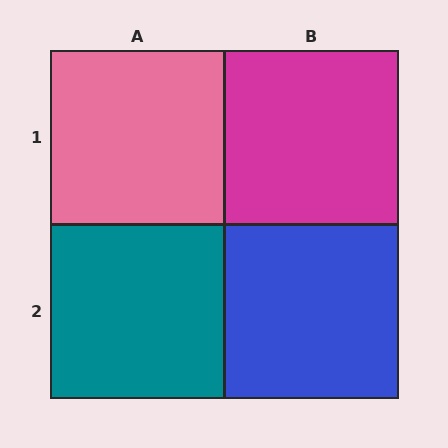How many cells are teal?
1 cell is teal.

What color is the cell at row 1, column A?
Pink.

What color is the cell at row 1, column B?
Magenta.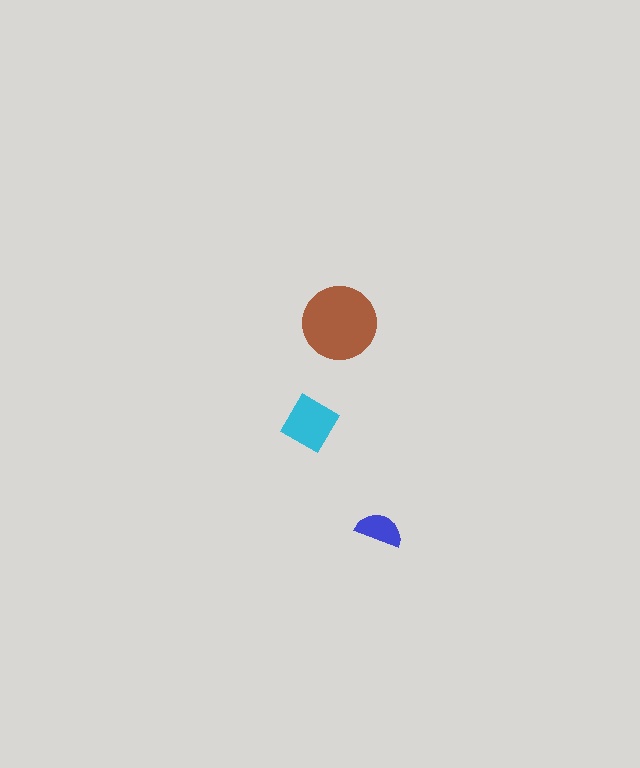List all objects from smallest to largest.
The blue semicircle, the cyan diamond, the brown circle.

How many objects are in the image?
There are 3 objects in the image.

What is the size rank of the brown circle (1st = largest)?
1st.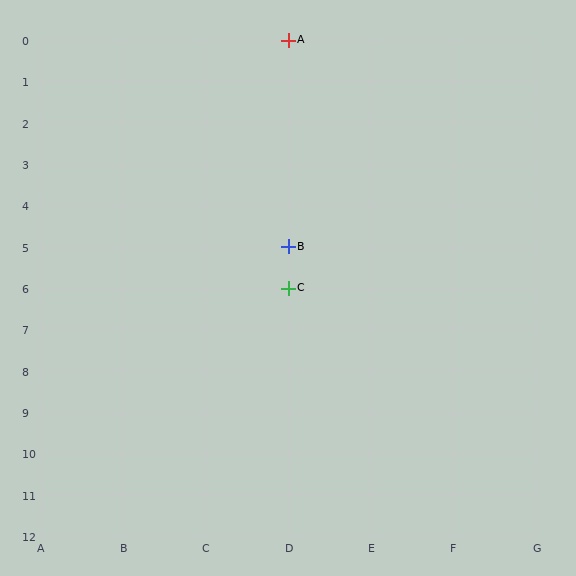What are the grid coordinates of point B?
Point B is at grid coordinates (D, 5).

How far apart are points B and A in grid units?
Points B and A are 5 rows apart.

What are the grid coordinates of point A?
Point A is at grid coordinates (D, 0).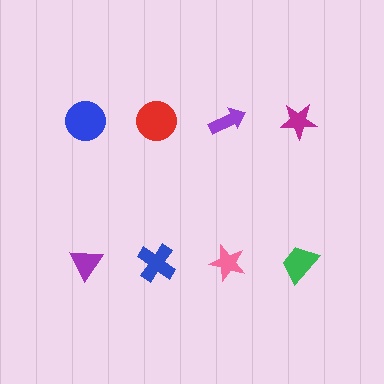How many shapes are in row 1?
4 shapes.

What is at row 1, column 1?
A blue circle.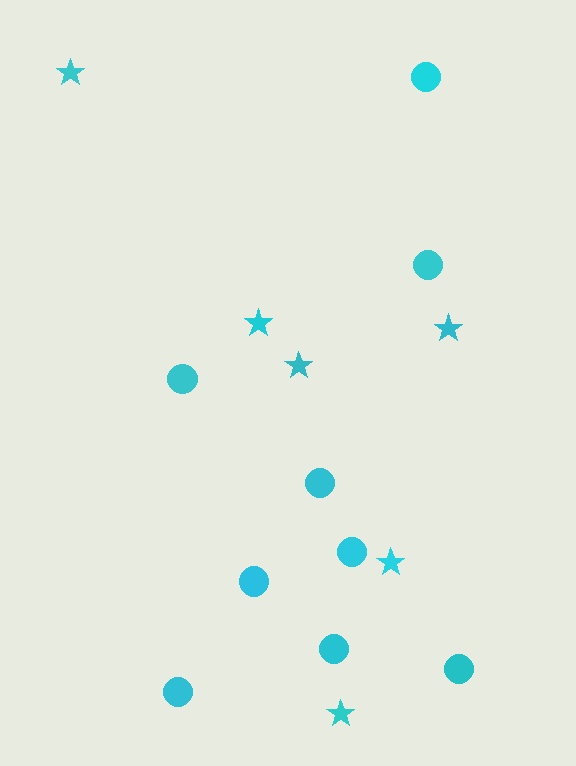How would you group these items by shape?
There are 2 groups: one group of stars (6) and one group of circles (9).